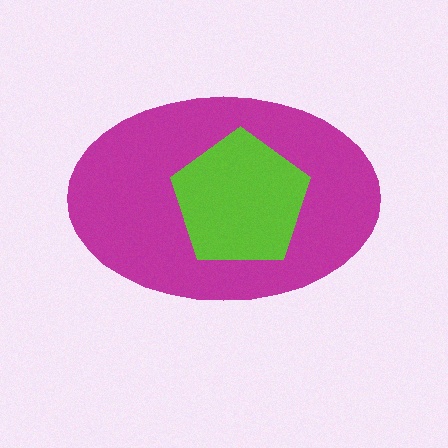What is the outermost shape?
The magenta ellipse.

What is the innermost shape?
The lime pentagon.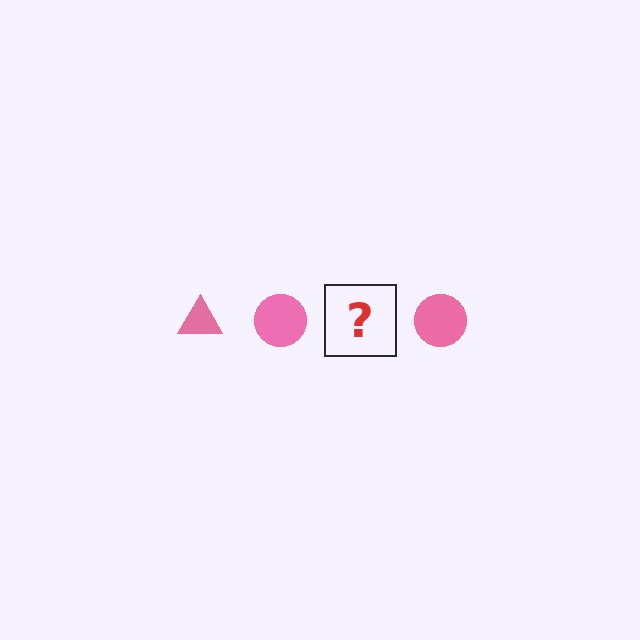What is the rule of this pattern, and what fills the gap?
The rule is that the pattern cycles through triangle, circle shapes in pink. The gap should be filled with a pink triangle.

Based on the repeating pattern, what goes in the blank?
The blank should be a pink triangle.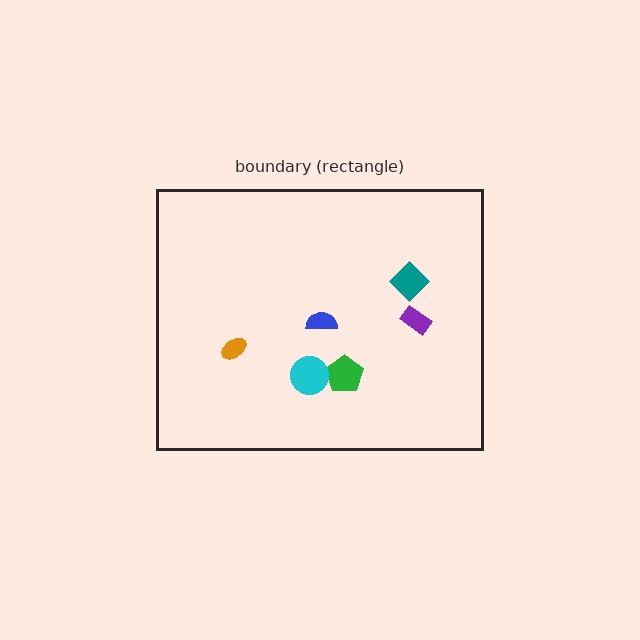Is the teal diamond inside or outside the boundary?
Inside.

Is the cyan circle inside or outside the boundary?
Inside.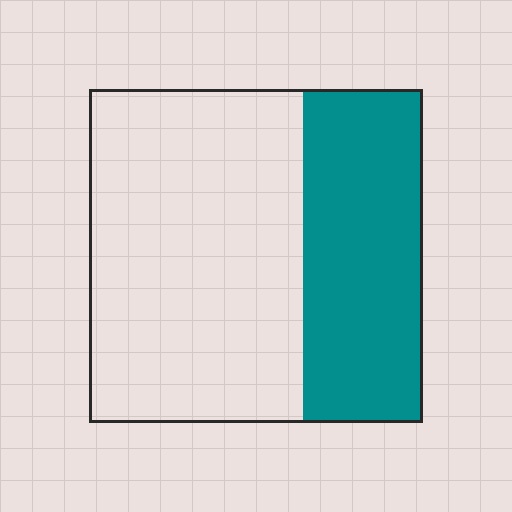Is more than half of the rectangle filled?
No.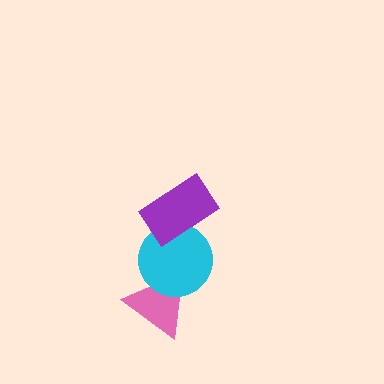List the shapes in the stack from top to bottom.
From top to bottom: the purple rectangle, the cyan circle, the pink triangle.